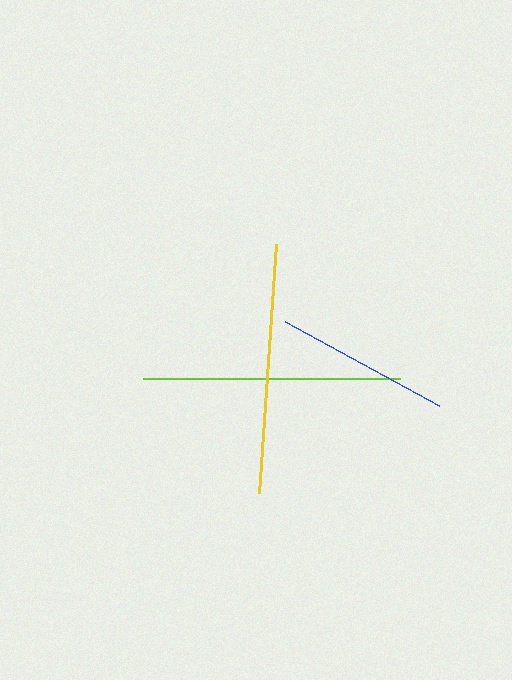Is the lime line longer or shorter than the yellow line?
The lime line is longer than the yellow line.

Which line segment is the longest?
The lime line is the longest at approximately 257 pixels.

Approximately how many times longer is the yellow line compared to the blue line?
The yellow line is approximately 1.4 times the length of the blue line.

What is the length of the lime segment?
The lime segment is approximately 257 pixels long.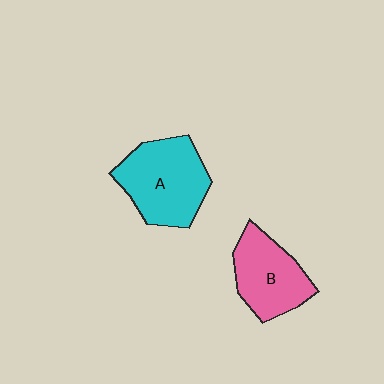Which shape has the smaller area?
Shape B (pink).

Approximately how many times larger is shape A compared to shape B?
Approximately 1.3 times.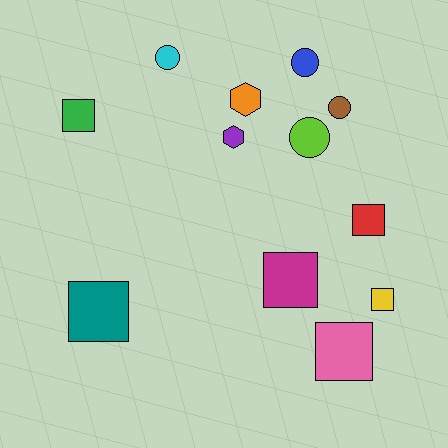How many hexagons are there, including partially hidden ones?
There are 2 hexagons.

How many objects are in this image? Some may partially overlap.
There are 12 objects.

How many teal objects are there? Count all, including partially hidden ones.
There is 1 teal object.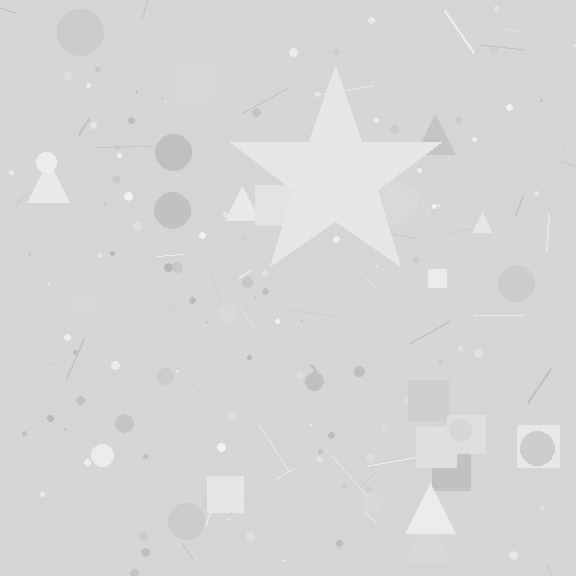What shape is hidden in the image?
A star is hidden in the image.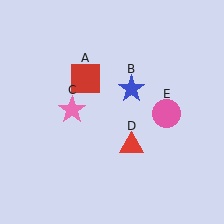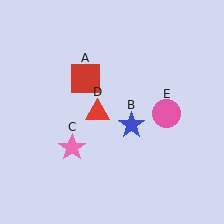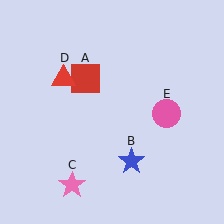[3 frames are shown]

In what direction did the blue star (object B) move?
The blue star (object B) moved down.